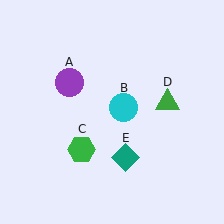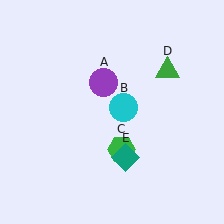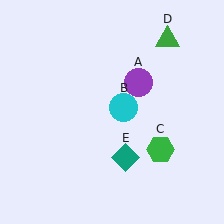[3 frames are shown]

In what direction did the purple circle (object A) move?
The purple circle (object A) moved right.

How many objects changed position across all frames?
3 objects changed position: purple circle (object A), green hexagon (object C), green triangle (object D).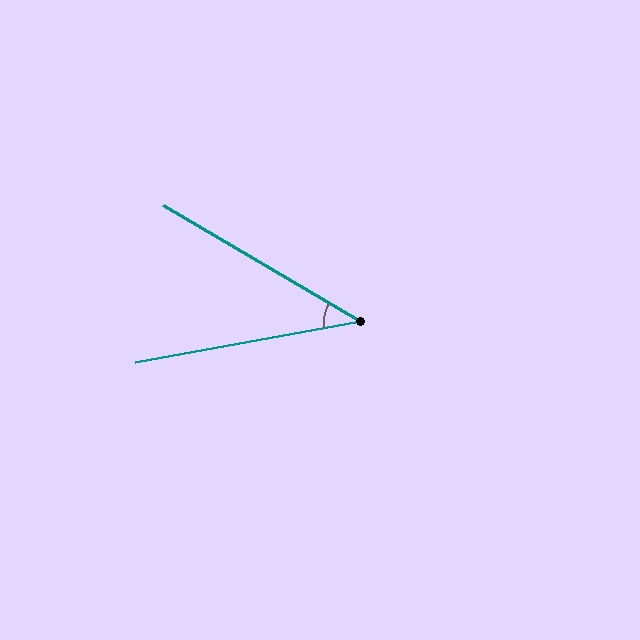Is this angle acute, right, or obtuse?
It is acute.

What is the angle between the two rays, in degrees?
Approximately 41 degrees.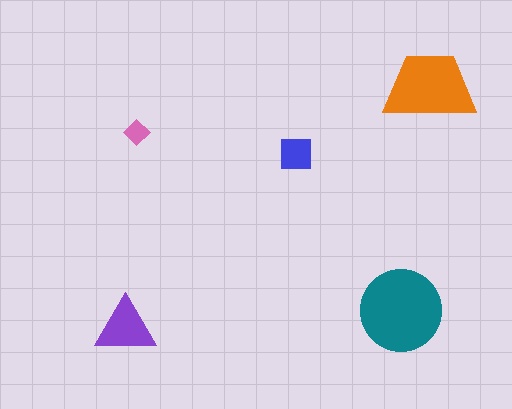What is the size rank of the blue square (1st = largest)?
4th.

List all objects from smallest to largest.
The pink diamond, the blue square, the purple triangle, the orange trapezoid, the teal circle.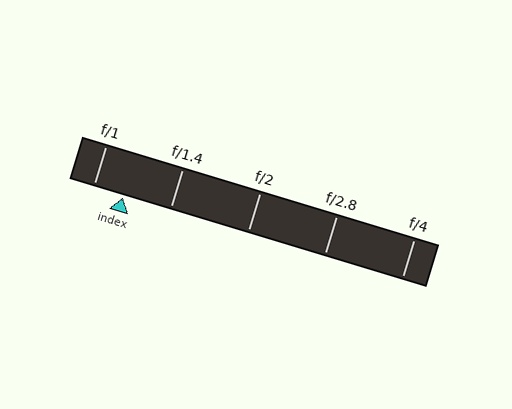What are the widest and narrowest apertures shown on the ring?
The widest aperture shown is f/1 and the narrowest is f/4.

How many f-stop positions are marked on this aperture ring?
There are 5 f-stop positions marked.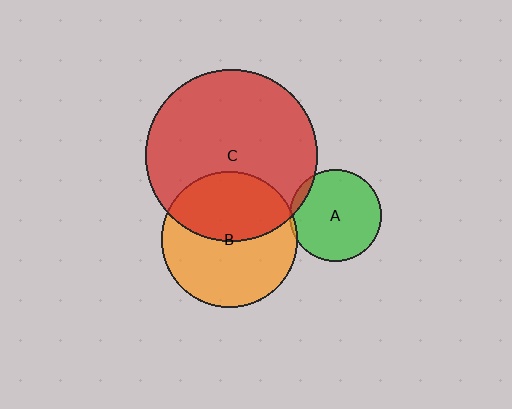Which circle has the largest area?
Circle C (red).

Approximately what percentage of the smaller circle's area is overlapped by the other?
Approximately 45%.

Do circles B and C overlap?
Yes.